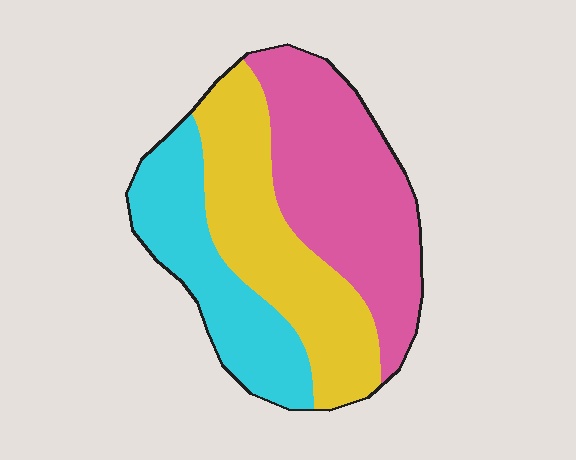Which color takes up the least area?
Cyan, at roughly 25%.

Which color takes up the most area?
Pink, at roughly 40%.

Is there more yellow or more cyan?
Yellow.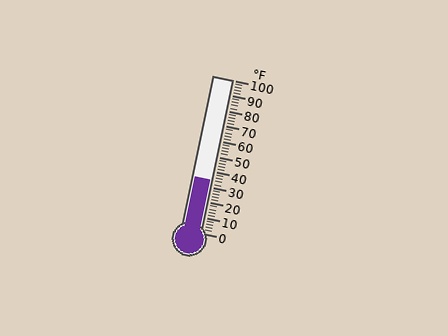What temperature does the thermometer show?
The thermometer shows approximately 34°F.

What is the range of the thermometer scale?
The thermometer scale ranges from 0°F to 100°F.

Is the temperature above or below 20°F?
The temperature is above 20°F.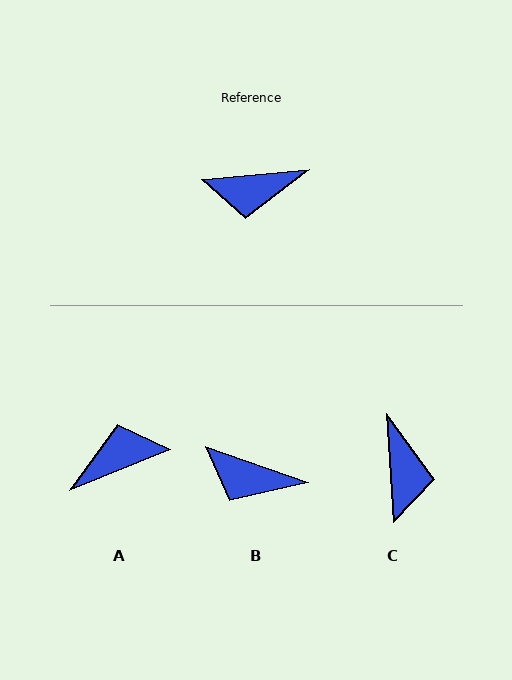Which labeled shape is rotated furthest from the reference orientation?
A, about 163 degrees away.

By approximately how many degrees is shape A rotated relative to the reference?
Approximately 163 degrees clockwise.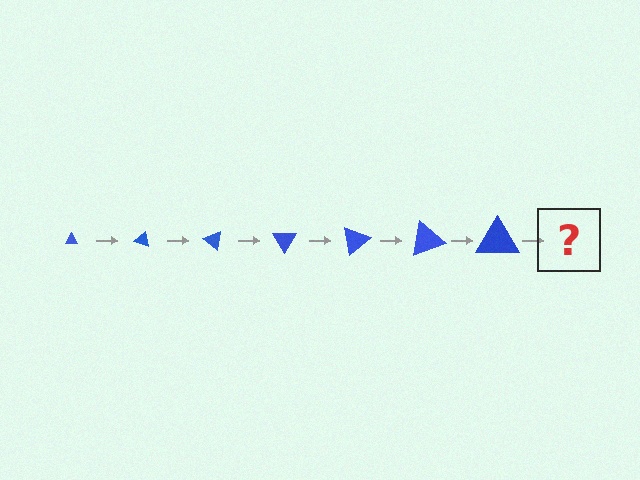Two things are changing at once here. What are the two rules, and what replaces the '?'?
The two rules are that the triangle grows larger each step and it rotates 20 degrees each step. The '?' should be a triangle, larger than the previous one and rotated 140 degrees from the start.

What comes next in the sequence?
The next element should be a triangle, larger than the previous one and rotated 140 degrees from the start.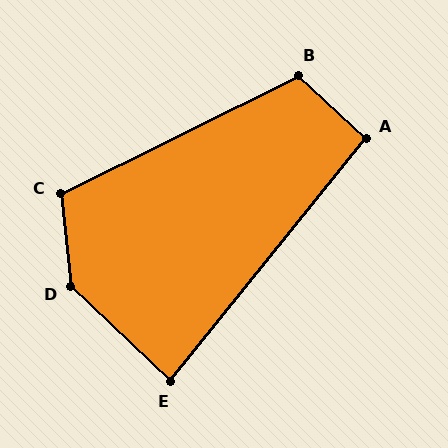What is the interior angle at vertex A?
Approximately 94 degrees (approximately right).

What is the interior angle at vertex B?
Approximately 111 degrees (obtuse).